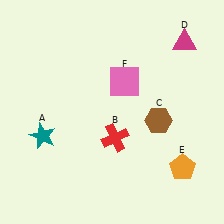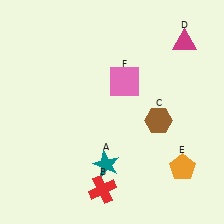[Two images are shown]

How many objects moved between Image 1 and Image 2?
2 objects moved between the two images.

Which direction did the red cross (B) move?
The red cross (B) moved down.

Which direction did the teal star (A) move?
The teal star (A) moved right.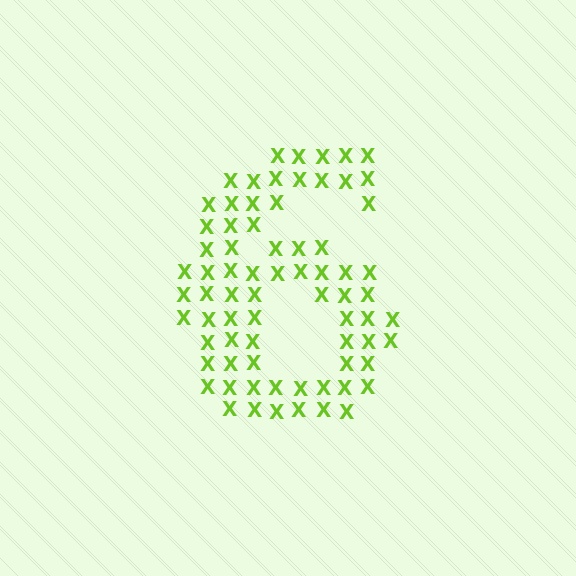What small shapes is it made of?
It is made of small letter X's.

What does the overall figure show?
The overall figure shows the digit 6.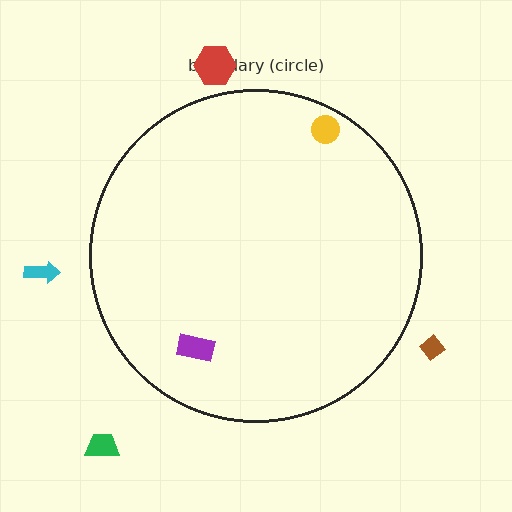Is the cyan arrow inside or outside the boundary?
Outside.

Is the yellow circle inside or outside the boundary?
Inside.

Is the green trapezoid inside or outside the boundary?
Outside.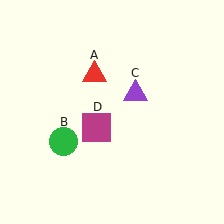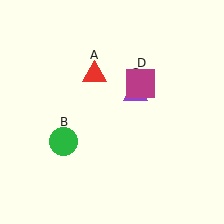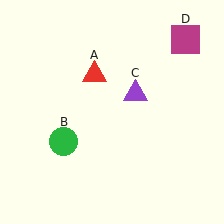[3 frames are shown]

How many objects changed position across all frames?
1 object changed position: magenta square (object D).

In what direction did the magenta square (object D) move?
The magenta square (object D) moved up and to the right.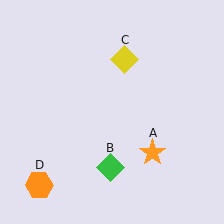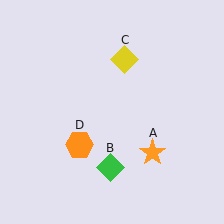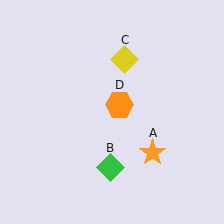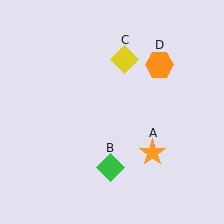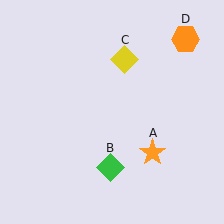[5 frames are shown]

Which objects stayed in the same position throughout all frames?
Orange star (object A) and green diamond (object B) and yellow diamond (object C) remained stationary.